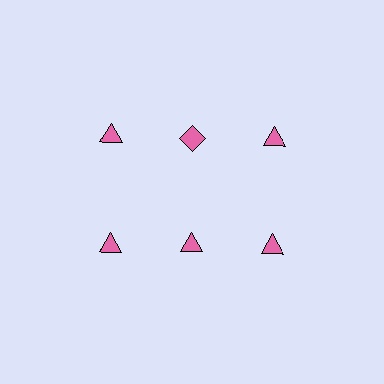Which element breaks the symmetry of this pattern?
The pink diamond in the top row, second from left column breaks the symmetry. All other shapes are pink triangles.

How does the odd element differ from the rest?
It has a different shape: diamond instead of triangle.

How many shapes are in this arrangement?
There are 6 shapes arranged in a grid pattern.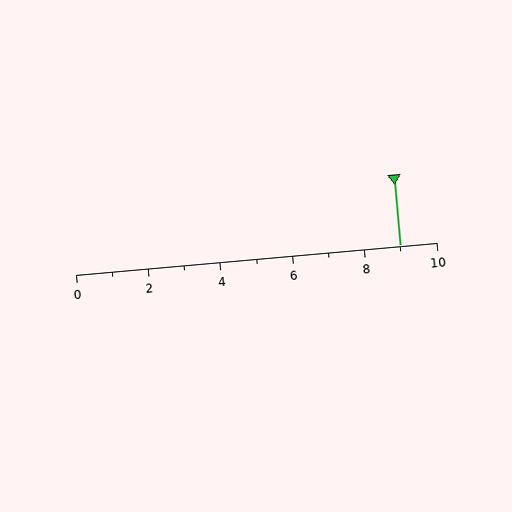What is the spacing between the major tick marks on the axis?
The major ticks are spaced 2 apart.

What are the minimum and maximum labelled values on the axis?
The axis runs from 0 to 10.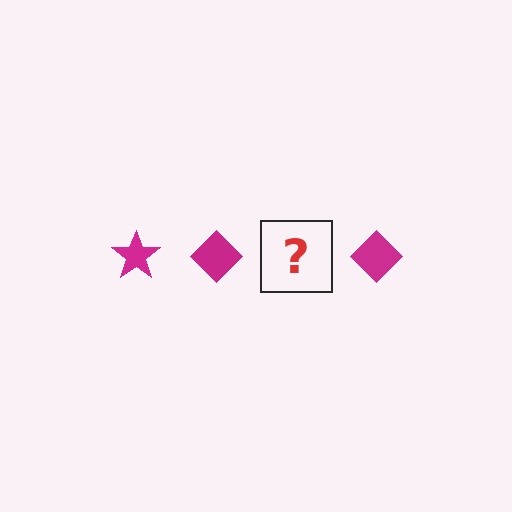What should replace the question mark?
The question mark should be replaced with a magenta star.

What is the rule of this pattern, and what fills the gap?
The rule is that the pattern cycles through star, diamond shapes in magenta. The gap should be filled with a magenta star.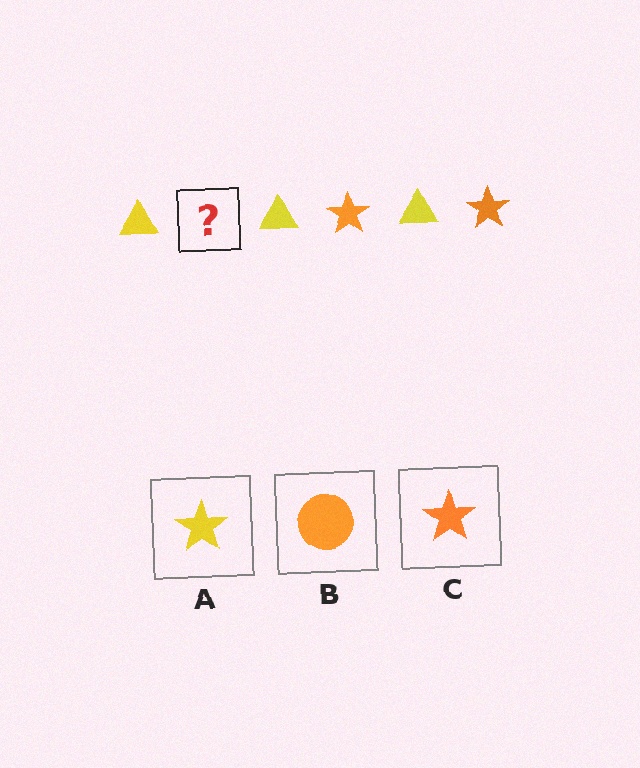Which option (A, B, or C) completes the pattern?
C.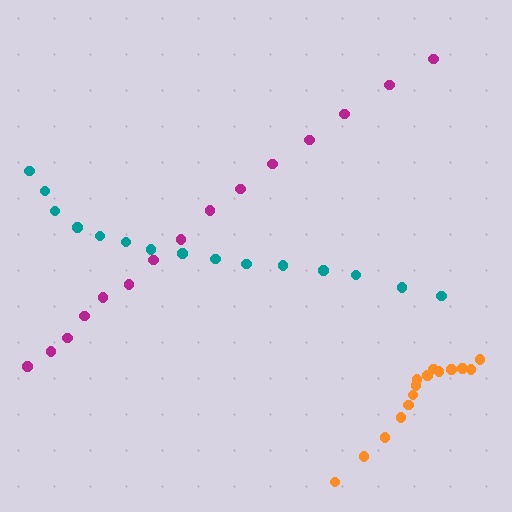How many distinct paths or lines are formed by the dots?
There are 3 distinct paths.